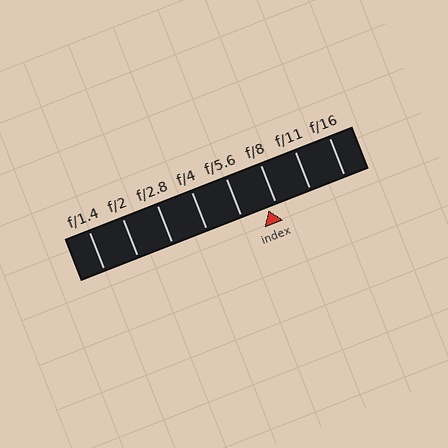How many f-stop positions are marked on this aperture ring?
There are 8 f-stop positions marked.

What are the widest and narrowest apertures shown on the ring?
The widest aperture shown is f/1.4 and the narrowest is f/16.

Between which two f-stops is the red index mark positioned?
The index mark is between f/5.6 and f/8.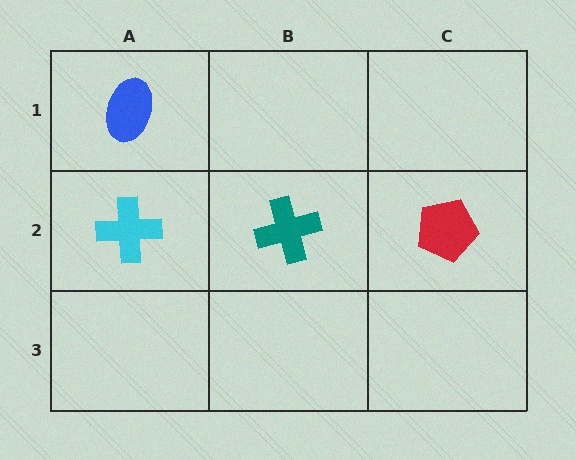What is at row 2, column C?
A red pentagon.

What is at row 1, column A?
A blue ellipse.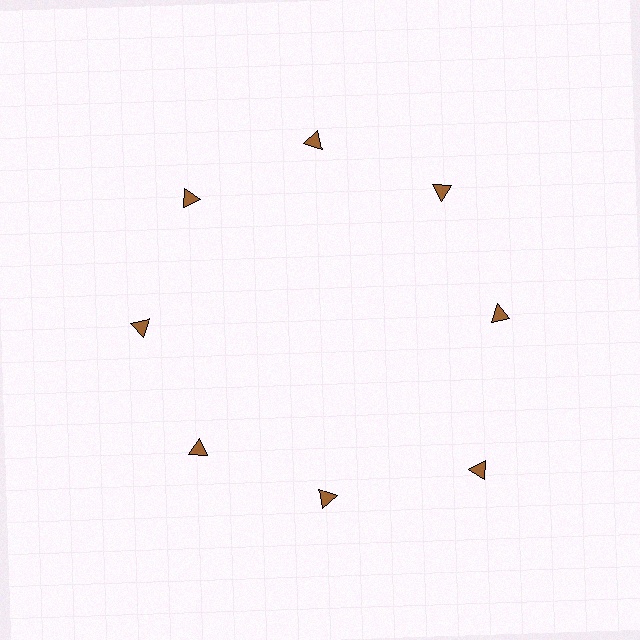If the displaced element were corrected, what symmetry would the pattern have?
It would have 8-fold rotational symmetry — the pattern would map onto itself every 45 degrees.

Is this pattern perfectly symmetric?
No. The 8 brown triangles are arranged in a ring, but one element near the 4 o'clock position is pushed outward from the center, breaking the 8-fold rotational symmetry.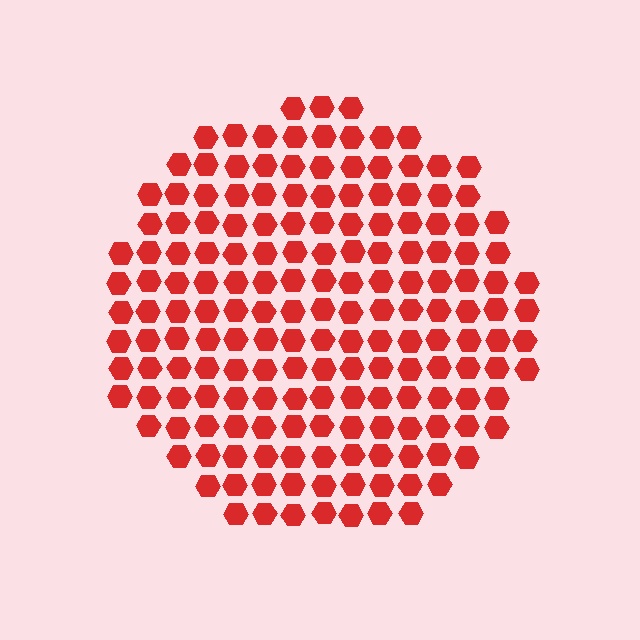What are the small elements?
The small elements are hexagons.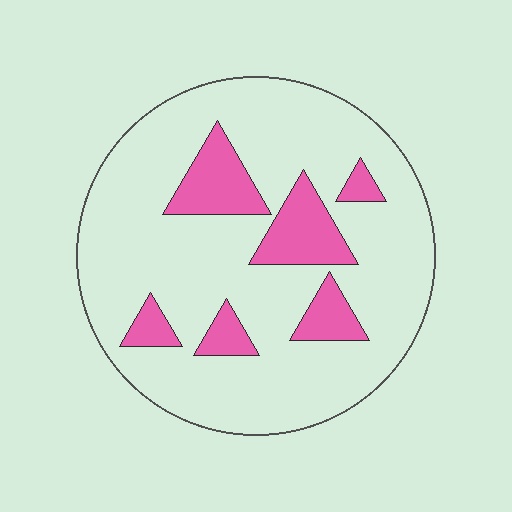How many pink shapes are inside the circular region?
6.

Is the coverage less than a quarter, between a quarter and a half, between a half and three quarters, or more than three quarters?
Less than a quarter.